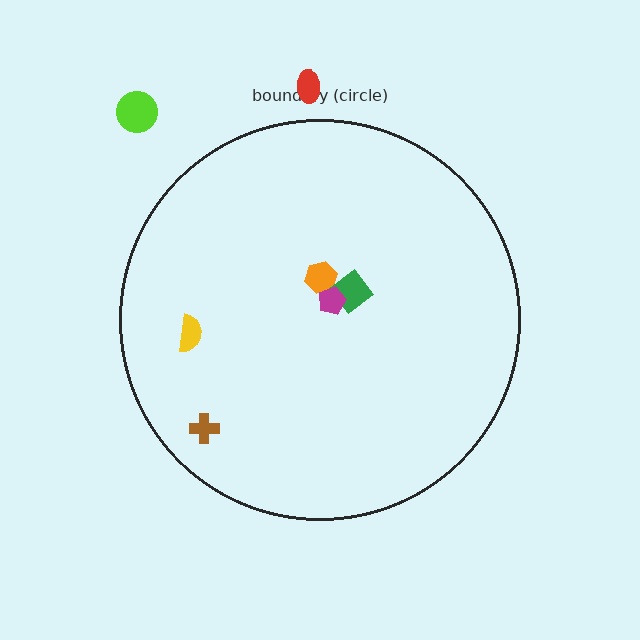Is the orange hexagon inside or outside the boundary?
Inside.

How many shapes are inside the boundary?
5 inside, 2 outside.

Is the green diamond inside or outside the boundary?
Inside.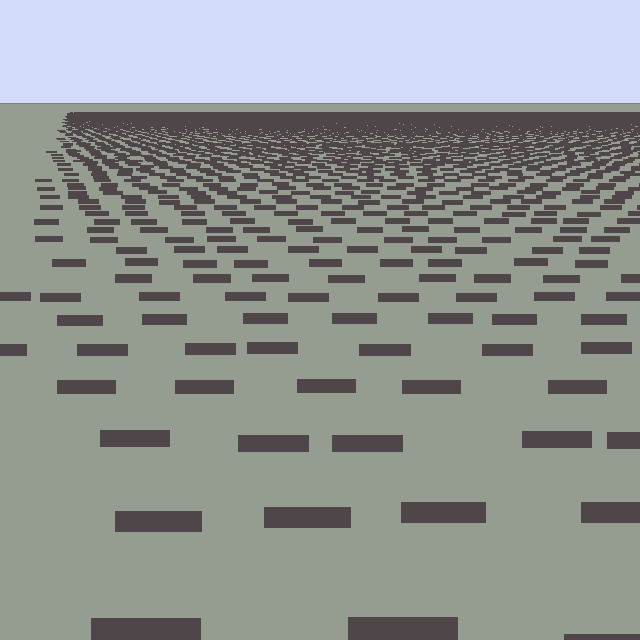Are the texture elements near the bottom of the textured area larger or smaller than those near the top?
Larger. Near the bottom, elements are closer to the viewer and appear at a bigger on-screen size.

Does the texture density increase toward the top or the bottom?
Density increases toward the top.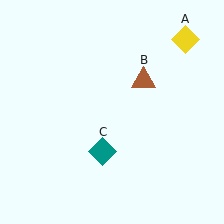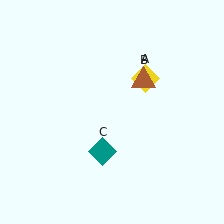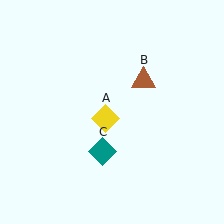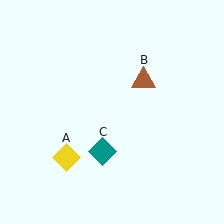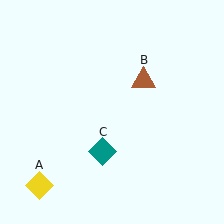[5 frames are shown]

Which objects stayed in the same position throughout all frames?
Brown triangle (object B) and teal diamond (object C) remained stationary.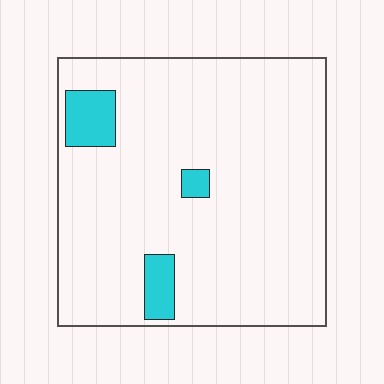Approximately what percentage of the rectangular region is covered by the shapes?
Approximately 10%.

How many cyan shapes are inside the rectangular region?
3.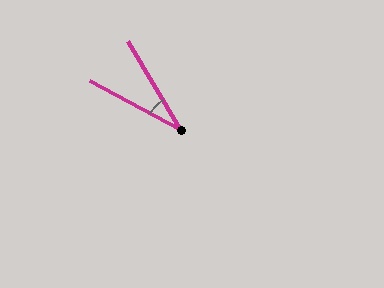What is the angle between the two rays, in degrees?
Approximately 31 degrees.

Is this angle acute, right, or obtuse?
It is acute.